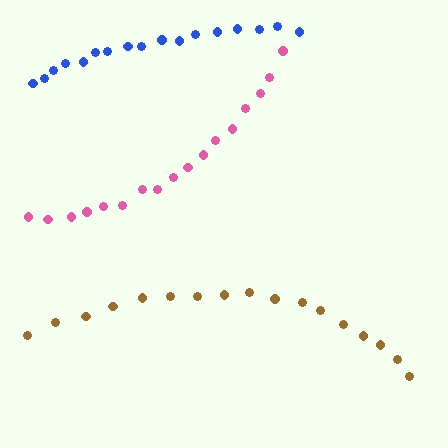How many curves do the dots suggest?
There are 3 distinct paths.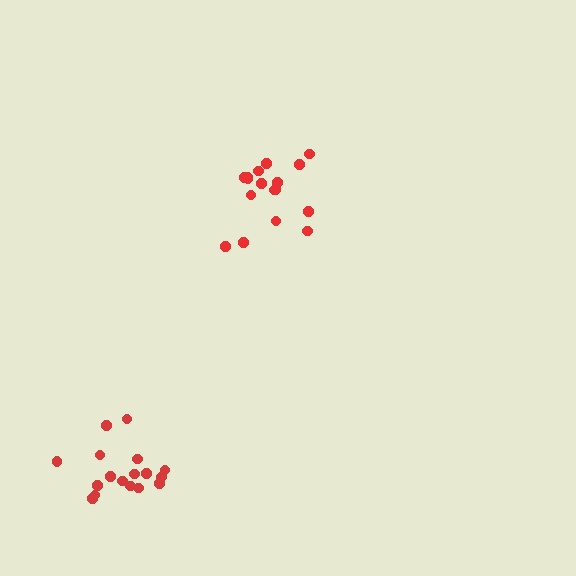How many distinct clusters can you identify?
There are 2 distinct clusters.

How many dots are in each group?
Group 1: 17 dots, Group 2: 17 dots (34 total).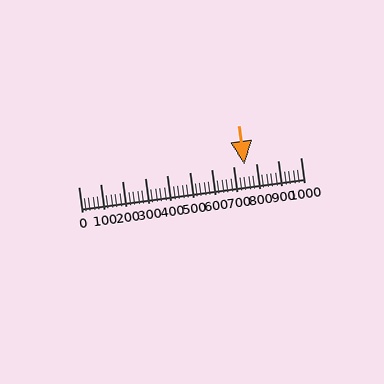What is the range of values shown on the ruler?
The ruler shows values from 0 to 1000.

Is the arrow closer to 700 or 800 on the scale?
The arrow is closer to 700.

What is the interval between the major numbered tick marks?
The major tick marks are spaced 100 units apart.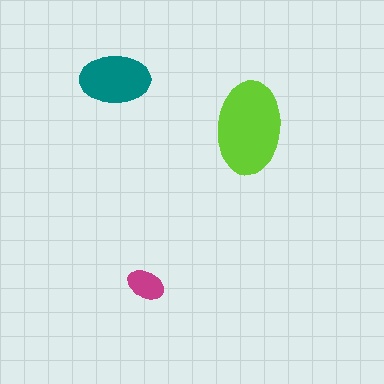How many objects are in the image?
There are 3 objects in the image.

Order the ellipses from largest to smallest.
the lime one, the teal one, the magenta one.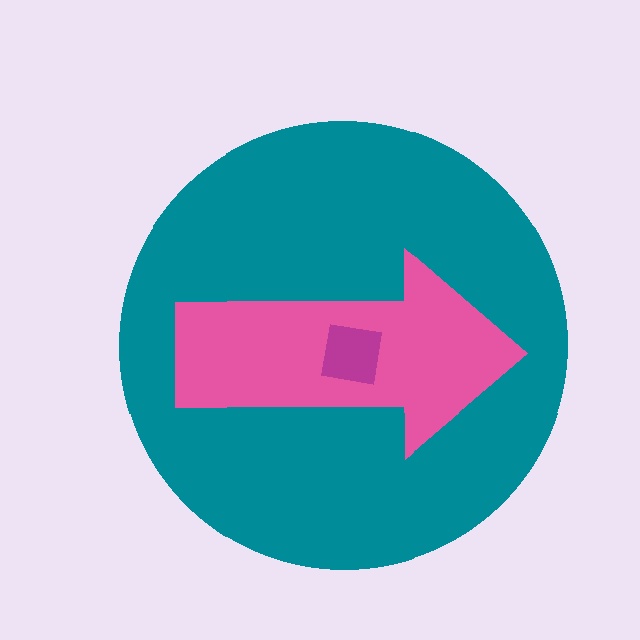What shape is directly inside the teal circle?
The pink arrow.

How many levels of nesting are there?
3.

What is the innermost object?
The magenta square.